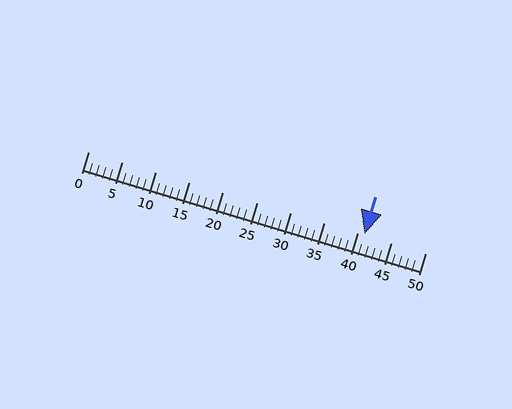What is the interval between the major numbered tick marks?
The major tick marks are spaced 5 units apart.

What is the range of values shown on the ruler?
The ruler shows values from 0 to 50.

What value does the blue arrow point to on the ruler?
The blue arrow points to approximately 41.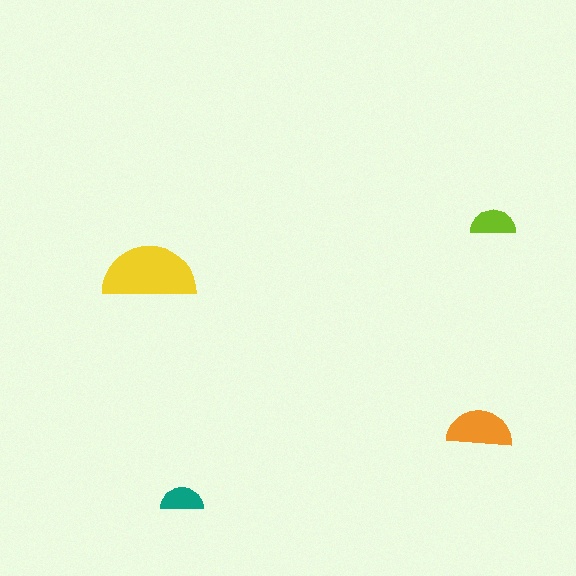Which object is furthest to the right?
The lime semicircle is rightmost.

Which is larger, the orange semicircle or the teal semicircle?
The orange one.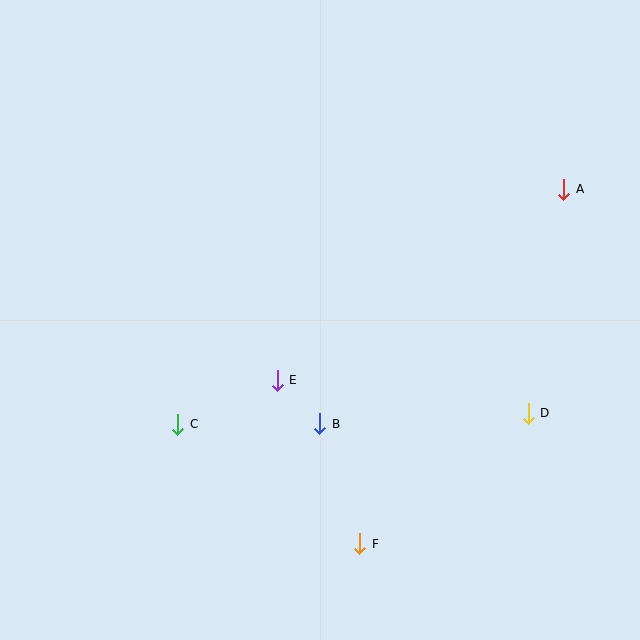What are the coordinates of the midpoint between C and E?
The midpoint between C and E is at (227, 402).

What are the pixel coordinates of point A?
Point A is at (564, 189).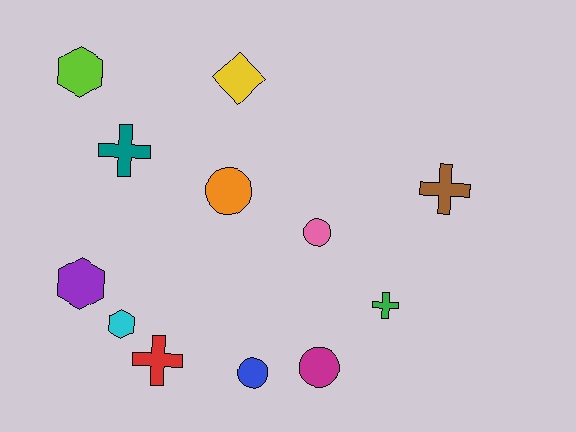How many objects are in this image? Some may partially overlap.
There are 12 objects.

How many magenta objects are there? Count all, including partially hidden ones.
There is 1 magenta object.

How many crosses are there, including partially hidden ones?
There are 4 crosses.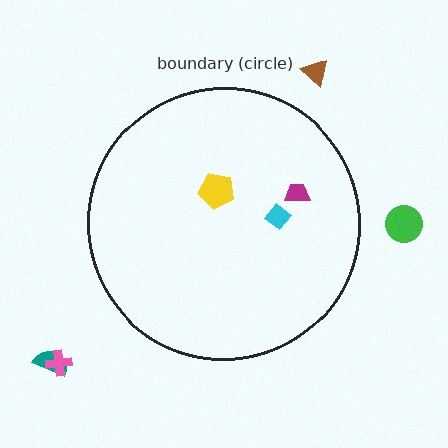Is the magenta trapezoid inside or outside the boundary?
Inside.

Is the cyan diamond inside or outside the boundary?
Inside.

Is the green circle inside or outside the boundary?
Outside.